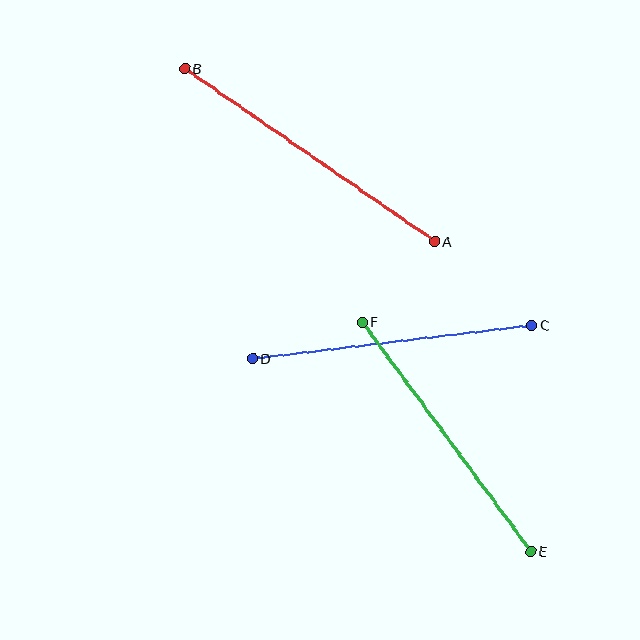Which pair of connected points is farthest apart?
Points A and B are farthest apart.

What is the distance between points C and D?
The distance is approximately 281 pixels.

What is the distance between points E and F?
The distance is approximately 284 pixels.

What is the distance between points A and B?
The distance is approximately 304 pixels.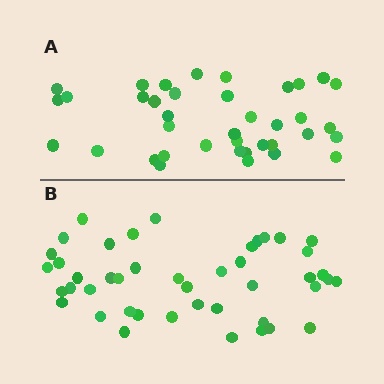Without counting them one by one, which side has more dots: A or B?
Region B (the bottom region) has more dots.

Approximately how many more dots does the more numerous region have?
Region B has about 6 more dots than region A.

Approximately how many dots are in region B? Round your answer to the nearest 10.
About 40 dots. (The exact count is 44, which rounds to 40.)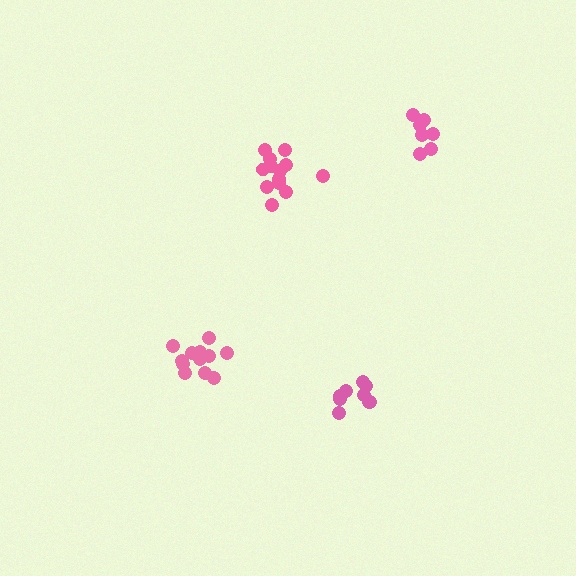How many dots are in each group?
Group 1: 13 dots, Group 2: 12 dots, Group 3: 9 dots, Group 4: 7 dots (41 total).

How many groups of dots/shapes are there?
There are 4 groups.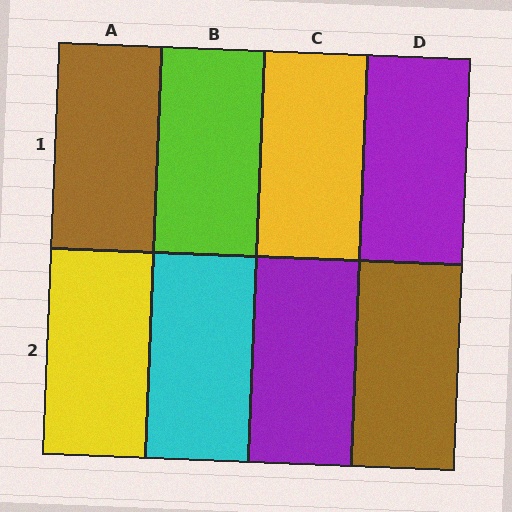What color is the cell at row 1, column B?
Lime.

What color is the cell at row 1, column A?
Brown.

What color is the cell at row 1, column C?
Yellow.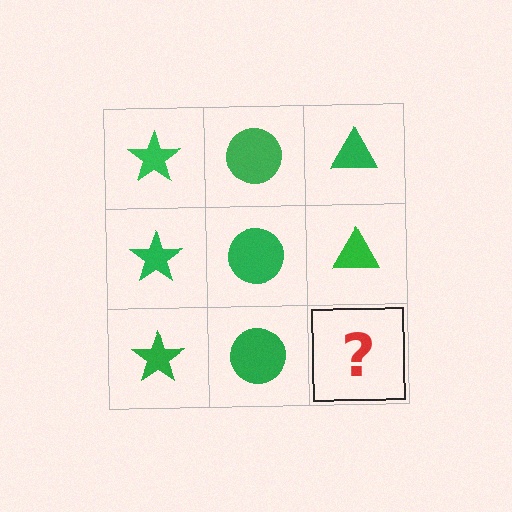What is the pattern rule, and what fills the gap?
The rule is that each column has a consistent shape. The gap should be filled with a green triangle.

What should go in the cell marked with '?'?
The missing cell should contain a green triangle.